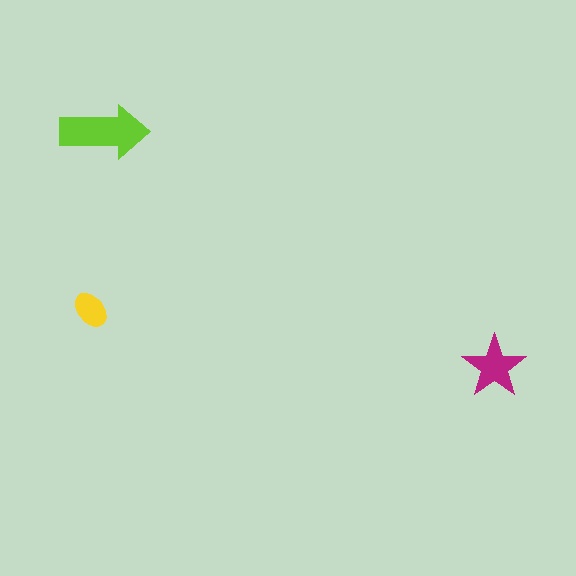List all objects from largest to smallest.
The lime arrow, the magenta star, the yellow ellipse.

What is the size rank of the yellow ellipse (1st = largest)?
3rd.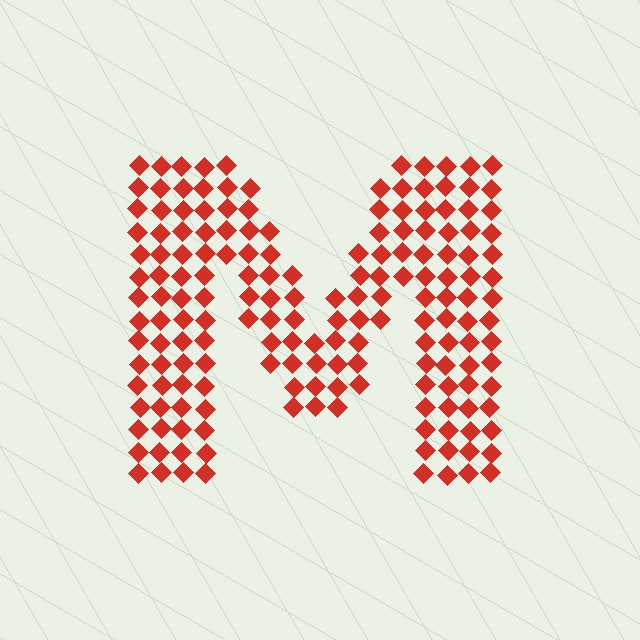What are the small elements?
The small elements are diamonds.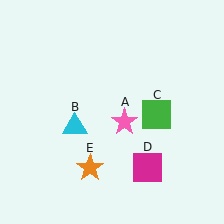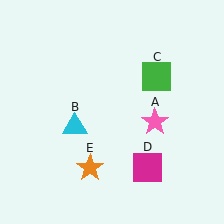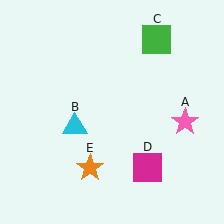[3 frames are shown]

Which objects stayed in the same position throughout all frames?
Cyan triangle (object B) and magenta square (object D) and orange star (object E) remained stationary.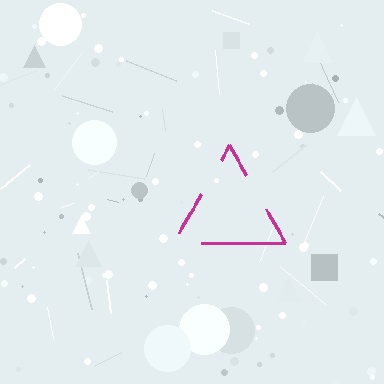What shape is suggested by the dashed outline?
The dashed outline suggests a triangle.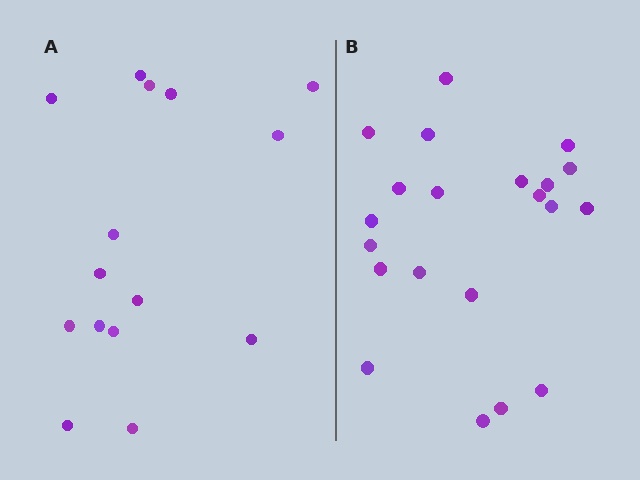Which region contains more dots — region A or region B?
Region B (the right region) has more dots.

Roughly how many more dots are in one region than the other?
Region B has about 6 more dots than region A.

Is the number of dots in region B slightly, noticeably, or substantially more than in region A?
Region B has noticeably more, but not dramatically so. The ratio is roughly 1.4 to 1.